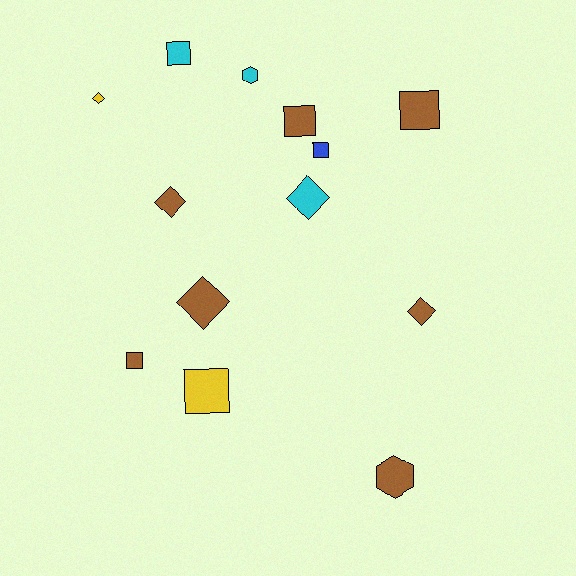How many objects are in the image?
There are 13 objects.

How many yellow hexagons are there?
There are no yellow hexagons.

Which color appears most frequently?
Brown, with 7 objects.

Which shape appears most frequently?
Square, with 6 objects.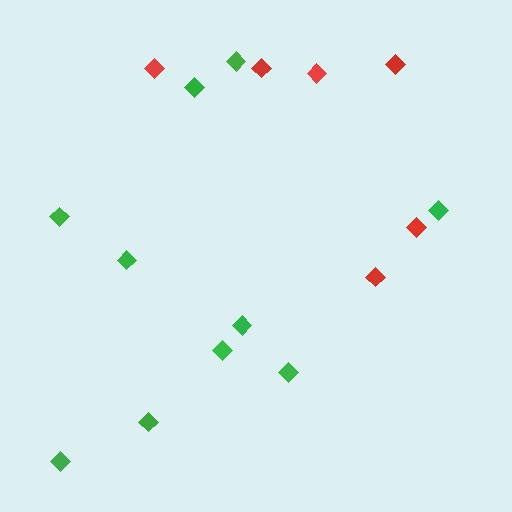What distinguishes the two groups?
There are 2 groups: one group of green diamonds (10) and one group of red diamonds (6).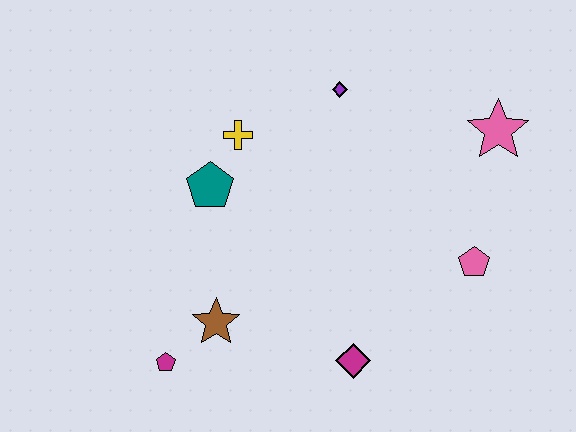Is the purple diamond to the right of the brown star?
Yes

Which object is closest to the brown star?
The magenta pentagon is closest to the brown star.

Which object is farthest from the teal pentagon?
The pink star is farthest from the teal pentagon.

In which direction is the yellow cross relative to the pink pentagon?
The yellow cross is to the left of the pink pentagon.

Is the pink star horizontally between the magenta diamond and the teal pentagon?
No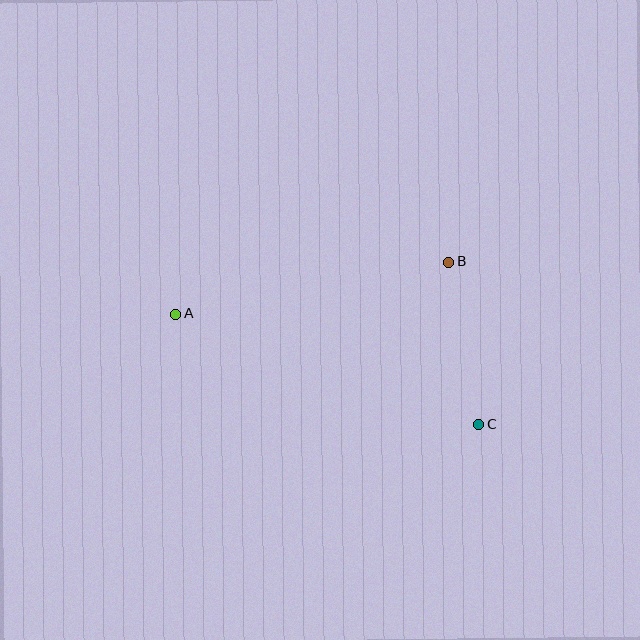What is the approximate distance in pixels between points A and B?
The distance between A and B is approximately 278 pixels.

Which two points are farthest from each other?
Points A and C are farthest from each other.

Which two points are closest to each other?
Points B and C are closest to each other.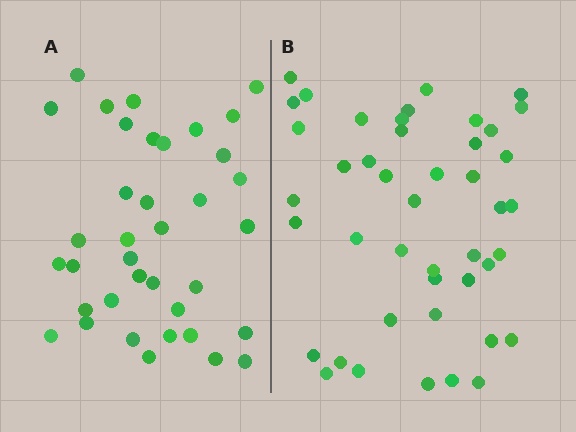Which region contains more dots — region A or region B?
Region B (the right region) has more dots.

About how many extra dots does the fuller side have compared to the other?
Region B has roughly 8 or so more dots than region A.